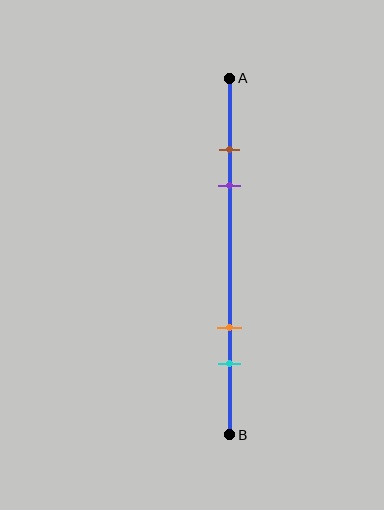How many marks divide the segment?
There are 4 marks dividing the segment.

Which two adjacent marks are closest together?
The brown and purple marks are the closest adjacent pair.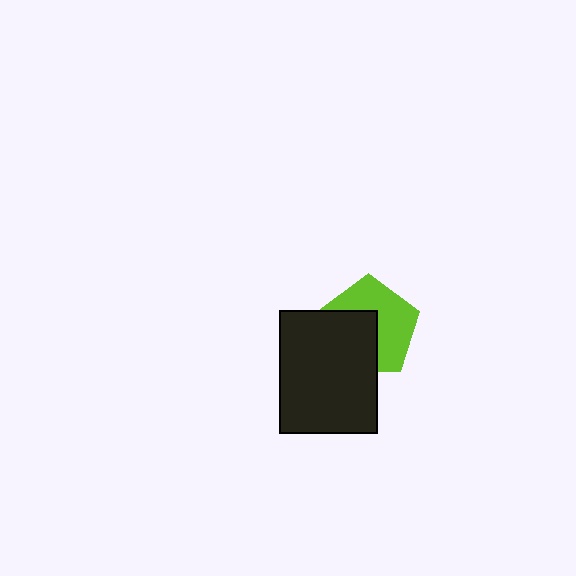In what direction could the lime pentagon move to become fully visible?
The lime pentagon could move toward the upper-right. That would shift it out from behind the black rectangle entirely.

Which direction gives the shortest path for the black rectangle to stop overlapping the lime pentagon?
Moving toward the lower-left gives the shortest separation.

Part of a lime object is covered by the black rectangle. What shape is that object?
It is a pentagon.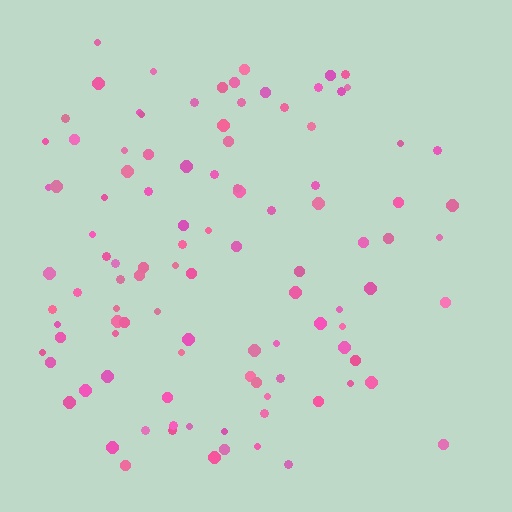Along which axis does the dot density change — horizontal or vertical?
Horizontal.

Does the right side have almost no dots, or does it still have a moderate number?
Still a moderate number, just noticeably fewer than the left.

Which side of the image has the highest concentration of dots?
The left.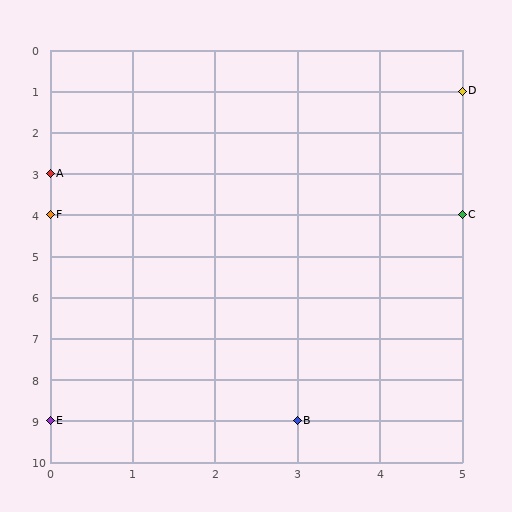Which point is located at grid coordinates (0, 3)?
Point A is at (0, 3).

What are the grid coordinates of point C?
Point C is at grid coordinates (5, 4).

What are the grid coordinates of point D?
Point D is at grid coordinates (5, 1).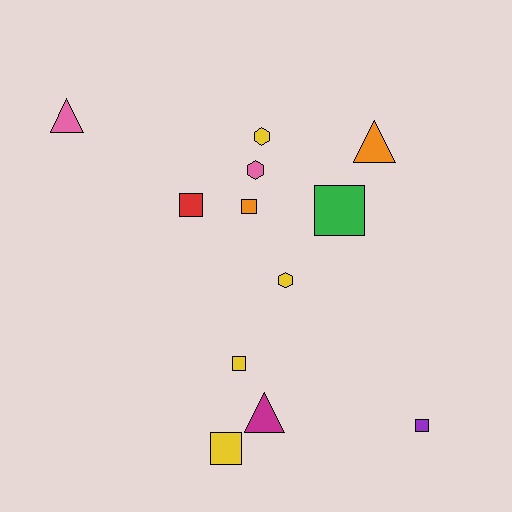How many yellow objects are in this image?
There are 4 yellow objects.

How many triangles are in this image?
There are 3 triangles.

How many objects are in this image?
There are 12 objects.